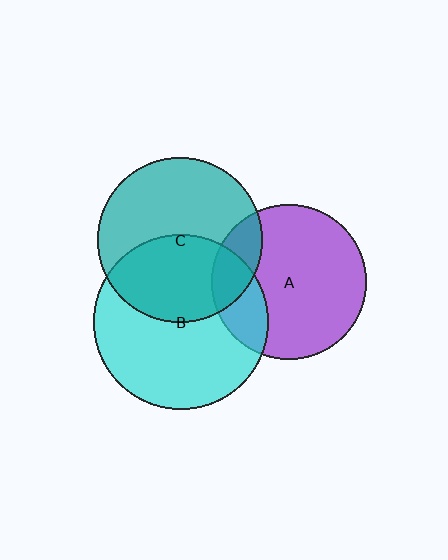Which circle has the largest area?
Circle B (cyan).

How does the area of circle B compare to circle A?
Approximately 1.3 times.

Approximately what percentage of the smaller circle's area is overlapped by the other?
Approximately 45%.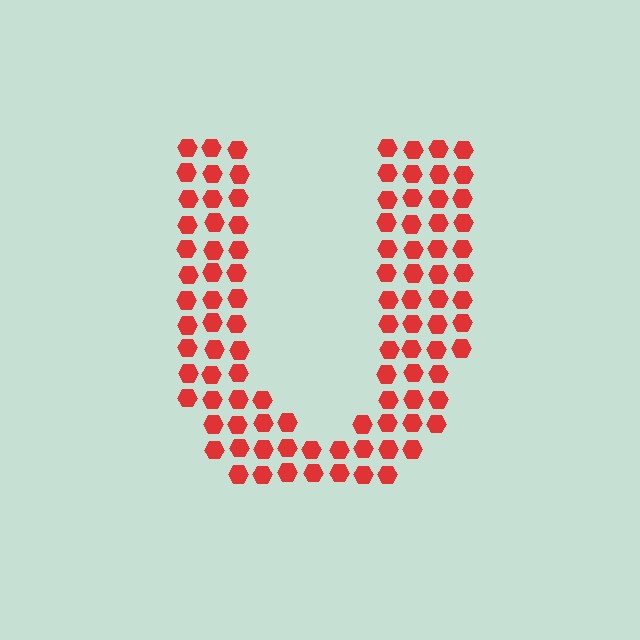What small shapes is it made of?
It is made of small hexagons.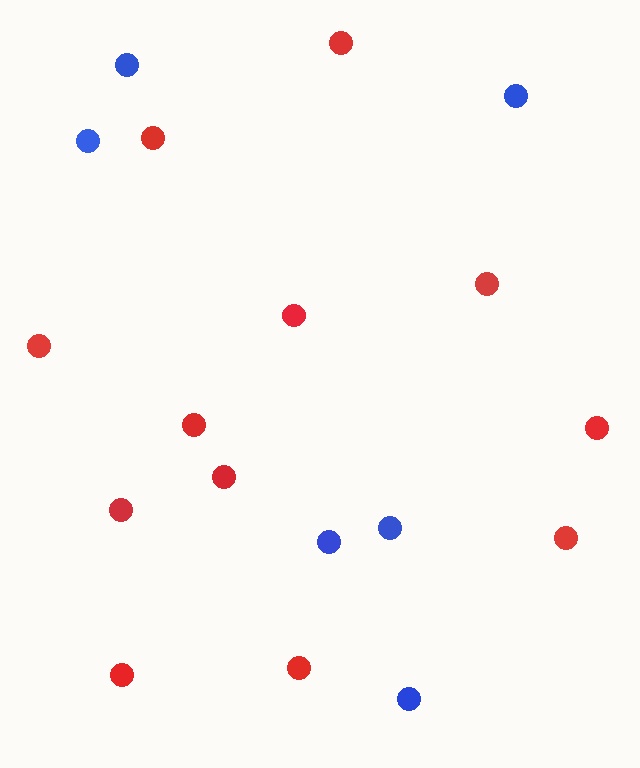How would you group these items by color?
There are 2 groups: one group of blue circles (6) and one group of red circles (12).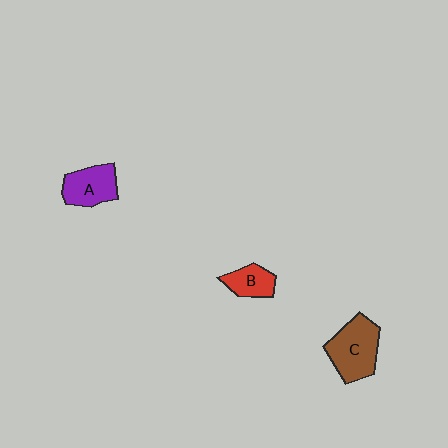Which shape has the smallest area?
Shape B (red).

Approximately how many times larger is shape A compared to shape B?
Approximately 1.4 times.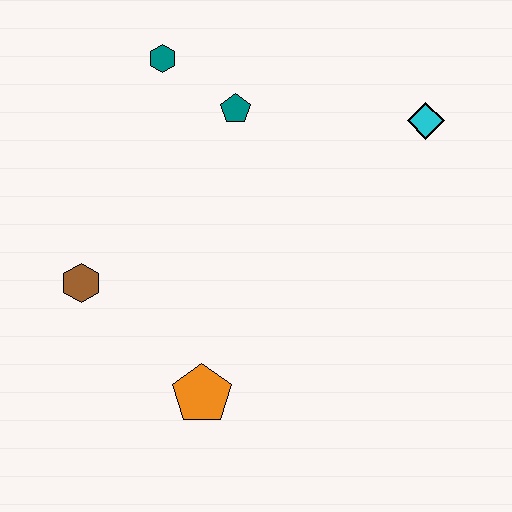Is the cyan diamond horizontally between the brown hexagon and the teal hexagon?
No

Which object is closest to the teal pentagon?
The teal hexagon is closest to the teal pentagon.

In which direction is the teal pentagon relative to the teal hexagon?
The teal pentagon is to the right of the teal hexagon.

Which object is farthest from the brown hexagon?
The cyan diamond is farthest from the brown hexagon.